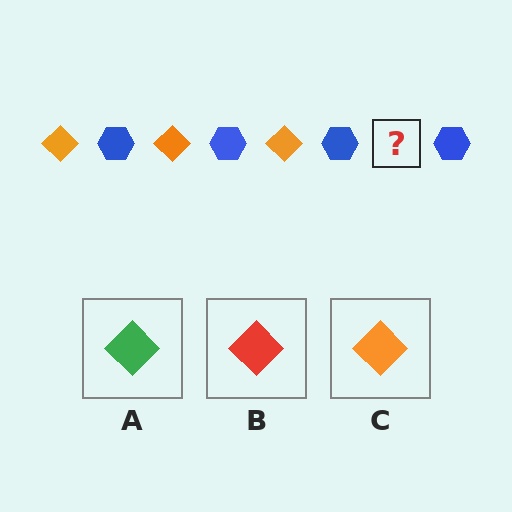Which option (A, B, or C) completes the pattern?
C.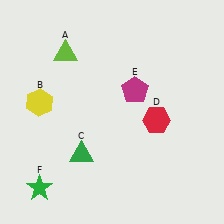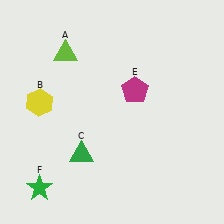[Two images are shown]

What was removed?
The red hexagon (D) was removed in Image 2.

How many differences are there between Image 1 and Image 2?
There is 1 difference between the two images.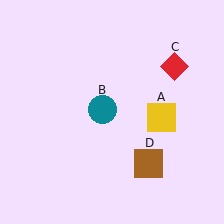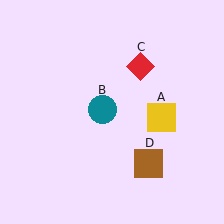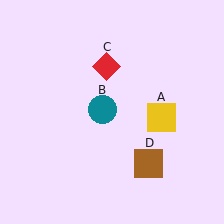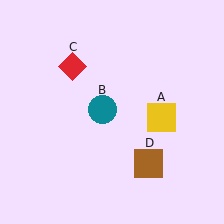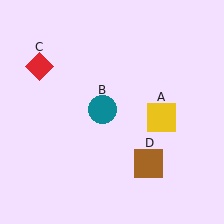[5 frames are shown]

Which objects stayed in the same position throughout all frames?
Yellow square (object A) and teal circle (object B) and brown square (object D) remained stationary.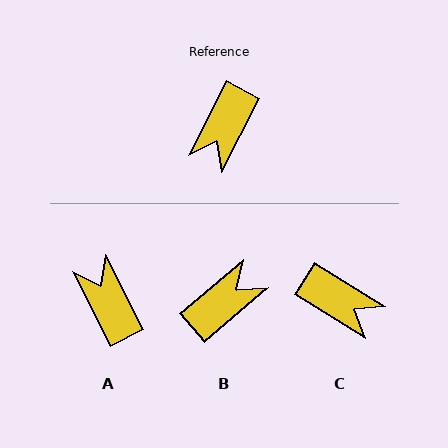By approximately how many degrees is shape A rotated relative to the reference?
Approximately 126 degrees clockwise.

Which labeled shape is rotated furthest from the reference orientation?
B, about 158 degrees away.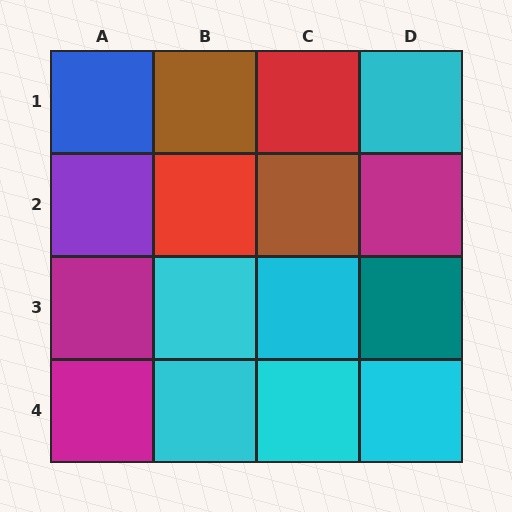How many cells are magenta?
3 cells are magenta.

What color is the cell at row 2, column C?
Brown.